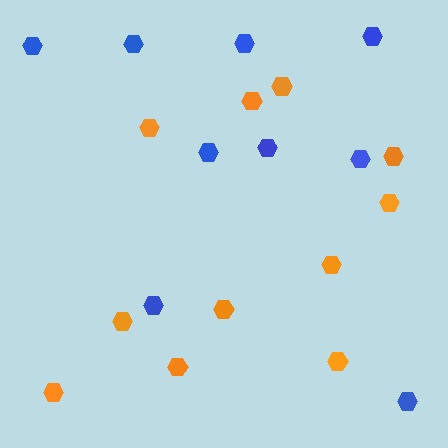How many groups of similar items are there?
There are 2 groups: one group of blue hexagons (9) and one group of orange hexagons (11).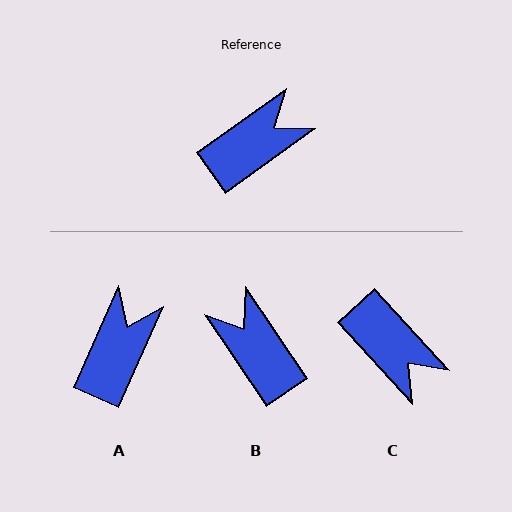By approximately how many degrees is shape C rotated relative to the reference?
Approximately 83 degrees clockwise.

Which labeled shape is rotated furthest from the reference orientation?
B, about 89 degrees away.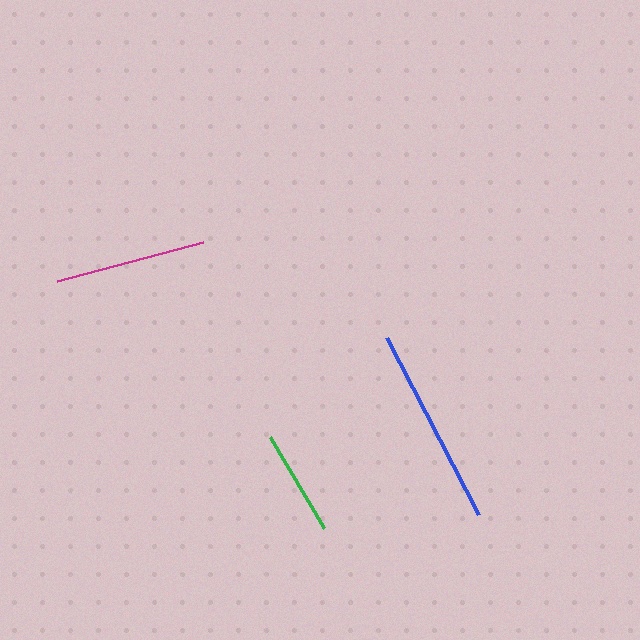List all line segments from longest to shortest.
From longest to shortest: blue, magenta, green.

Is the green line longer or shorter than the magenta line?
The magenta line is longer than the green line.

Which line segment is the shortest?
The green line is the shortest at approximately 105 pixels.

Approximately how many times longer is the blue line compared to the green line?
The blue line is approximately 1.9 times the length of the green line.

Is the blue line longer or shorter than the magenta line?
The blue line is longer than the magenta line.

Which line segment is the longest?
The blue line is the longest at approximately 199 pixels.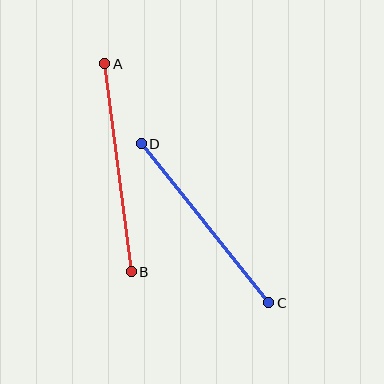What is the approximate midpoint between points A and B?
The midpoint is at approximately (118, 168) pixels.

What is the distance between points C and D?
The distance is approximately 204 pixels.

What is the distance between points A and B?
The distance is approximately 210 pixels.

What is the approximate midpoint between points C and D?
The midpoint is at approximately (205, 223) pixels.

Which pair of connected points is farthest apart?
Points A and B are farthest apart.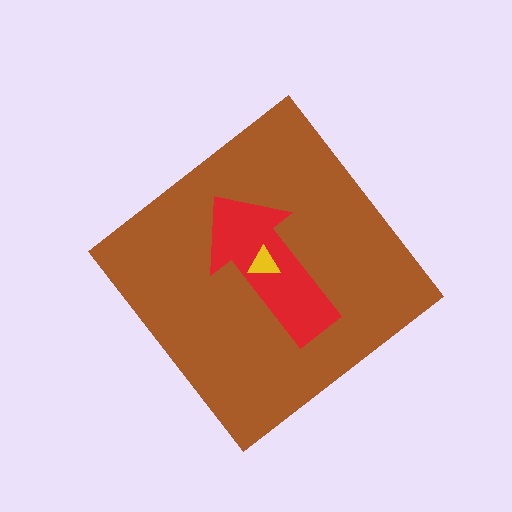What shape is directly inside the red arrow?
The yellow triangle.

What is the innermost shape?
The yellow triangle.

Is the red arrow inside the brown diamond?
Yes.